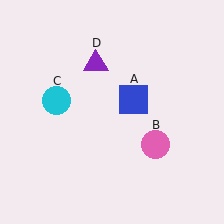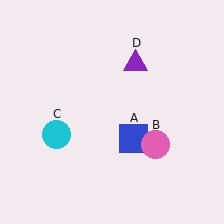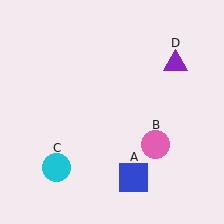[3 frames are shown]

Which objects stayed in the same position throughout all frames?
Pink circle (object B) remained stationary.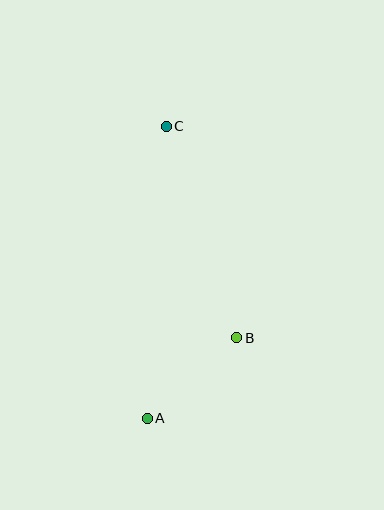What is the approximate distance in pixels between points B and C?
The distance between B and C is approximately 223 pixels.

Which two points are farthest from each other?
Points A and C are farthest from each other.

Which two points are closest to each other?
Points A and B are closest to each other.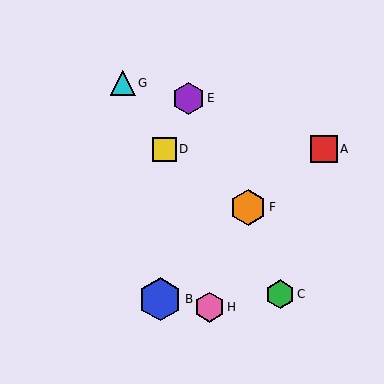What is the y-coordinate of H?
Object H is at y≈307.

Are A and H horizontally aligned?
No, A is at y≈149 and H is at y≈307.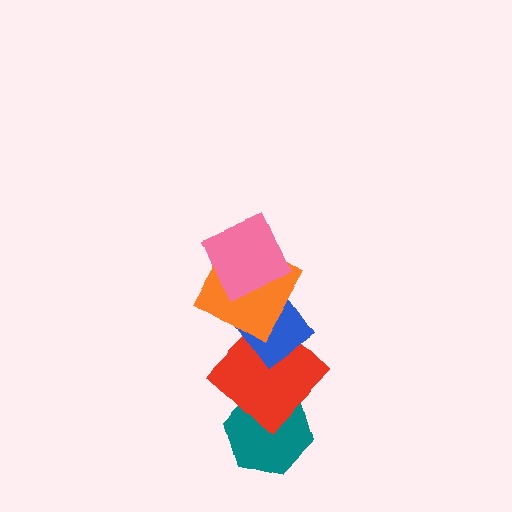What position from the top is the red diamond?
The red diamond is 4th from the top.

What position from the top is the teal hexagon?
The teal hexagon is 5th from the top.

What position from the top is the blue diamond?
The blue diamond is 3rd from the top.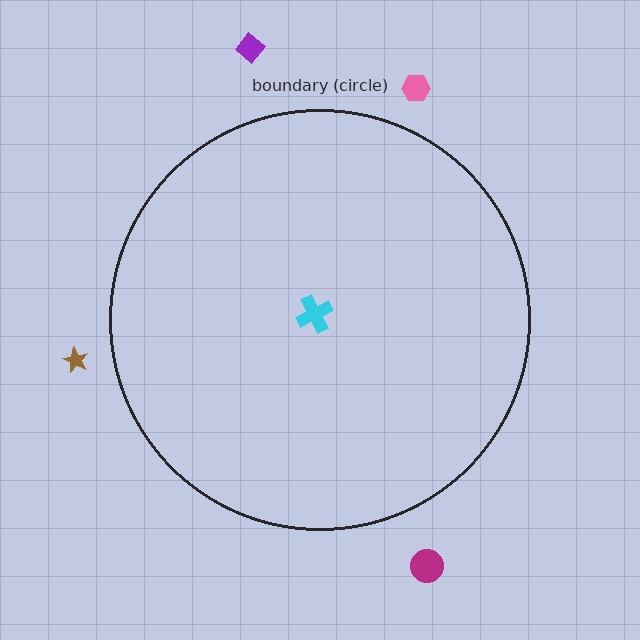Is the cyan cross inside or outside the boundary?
Inside.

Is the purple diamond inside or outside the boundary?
Outside.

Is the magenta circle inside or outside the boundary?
Outside.